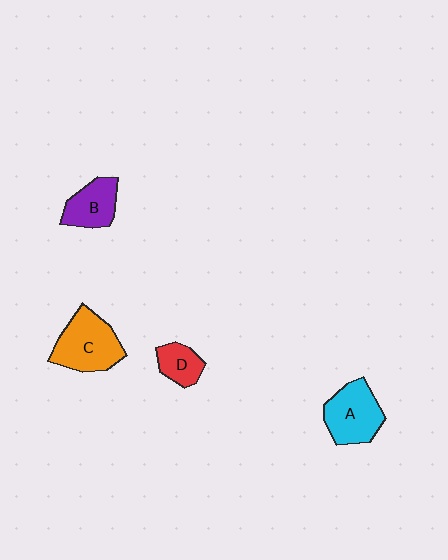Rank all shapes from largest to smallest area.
From largest to smallest: C (orange), A (cyan), B (purple), D (red).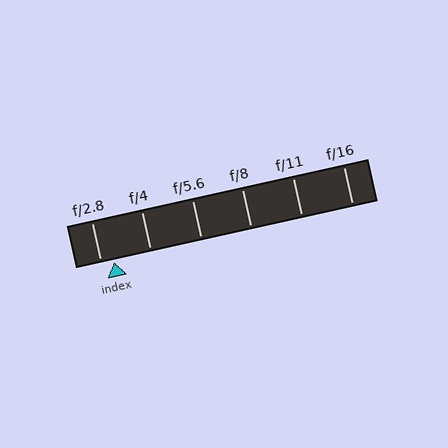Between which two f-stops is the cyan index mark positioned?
The index mark is between f/2.8 and f/4.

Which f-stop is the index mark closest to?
The index mark is closest to f/2.8.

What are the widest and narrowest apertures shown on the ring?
The widest aperture shown is f/2.8 and the narrowest is f/16.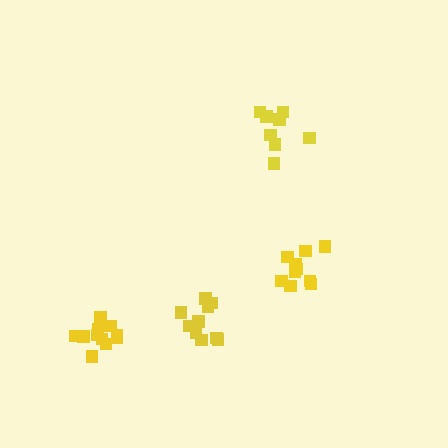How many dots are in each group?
Group 1: 10 dots, Group 2: 8 dots, Group 3: 11 dots, Group 4: 10 dots (39 total).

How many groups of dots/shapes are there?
There are 4 groups.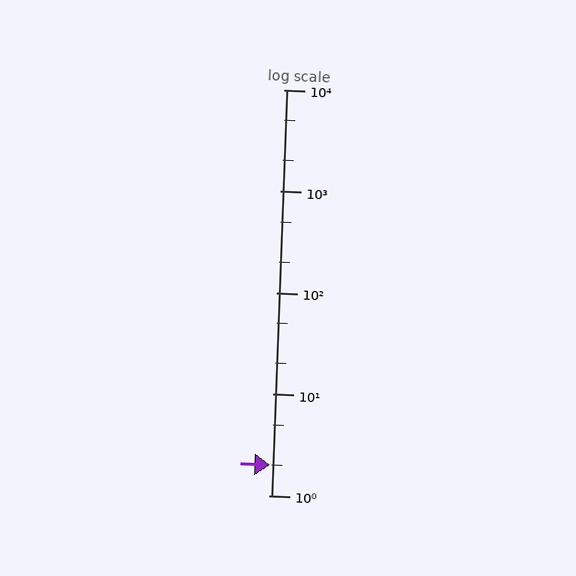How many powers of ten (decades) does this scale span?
The scale spans 4 decades, from 1 to 10000.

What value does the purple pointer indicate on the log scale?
The pointer indicates approximately 2.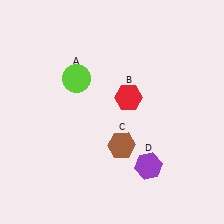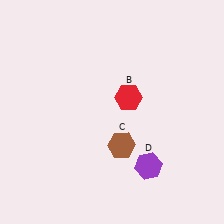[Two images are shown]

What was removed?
The lime circle (A) was removed in Image 2.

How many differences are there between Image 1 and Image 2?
There is 1 difference between the two images.